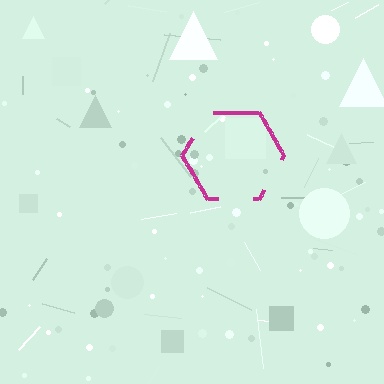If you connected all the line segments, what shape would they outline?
They would outline a hexagon.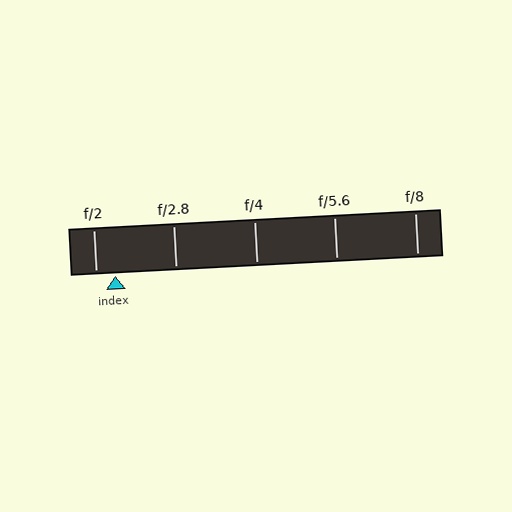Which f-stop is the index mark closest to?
The index mark is closest to f/2.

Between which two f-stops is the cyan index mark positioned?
The index mark is between f/2 and f/2.8.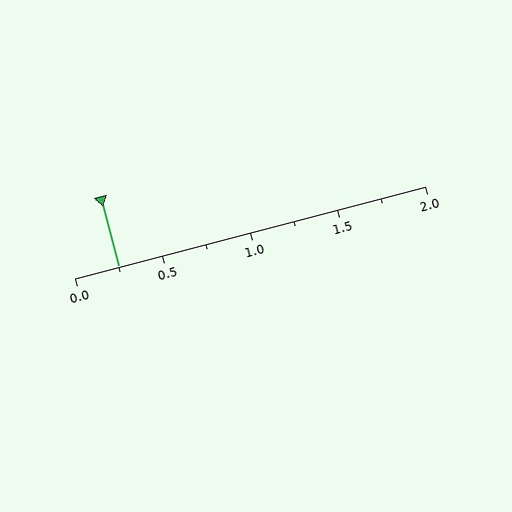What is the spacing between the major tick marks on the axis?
The major ticks are spaced 0.5 apart.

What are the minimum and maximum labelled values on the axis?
The axis runs from 0.0 to 2.0.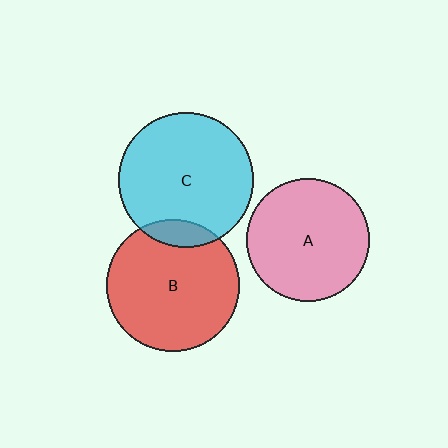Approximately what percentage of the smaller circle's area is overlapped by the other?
Approximately 10%.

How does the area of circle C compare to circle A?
Approximately 1.2 times.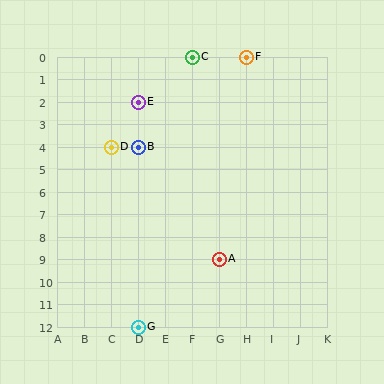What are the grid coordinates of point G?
Point G is at grid coordinates (D, 12).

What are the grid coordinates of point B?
Point B is at grid coordinates (D, 4).